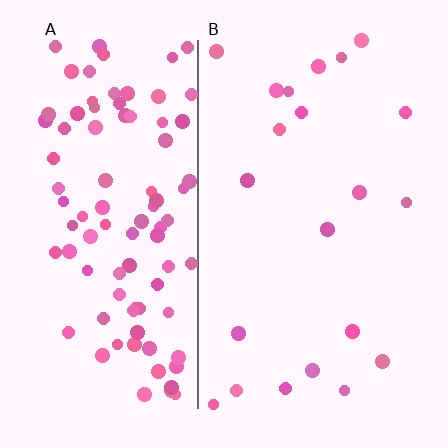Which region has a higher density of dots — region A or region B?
A (the left).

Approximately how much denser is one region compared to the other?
Approximately 4.5× — region A over region B.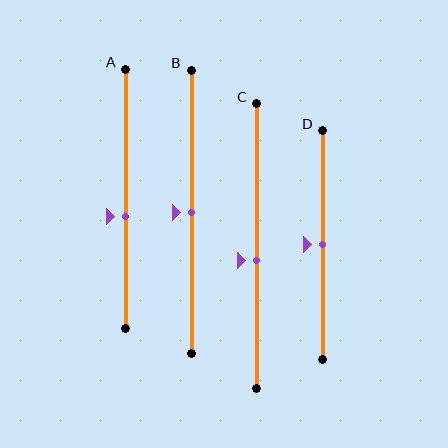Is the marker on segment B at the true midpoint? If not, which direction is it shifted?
Yes, the marker on segment B is at the true midpoint.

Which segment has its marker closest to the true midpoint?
Segment B has its marker closest to the true midpoint.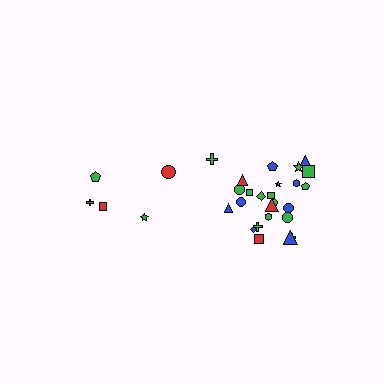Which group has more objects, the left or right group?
The right group.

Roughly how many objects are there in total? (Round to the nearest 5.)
Roughly 30 objects in total.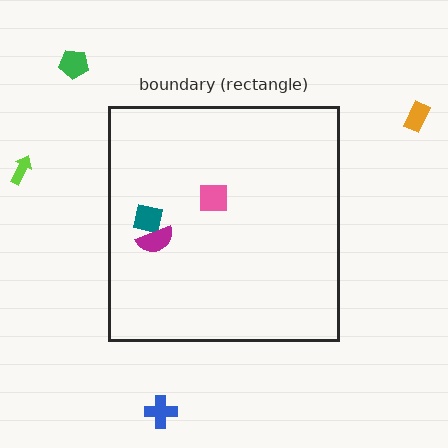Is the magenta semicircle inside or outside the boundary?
Inside.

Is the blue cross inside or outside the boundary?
Outside.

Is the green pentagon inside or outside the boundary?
Outside.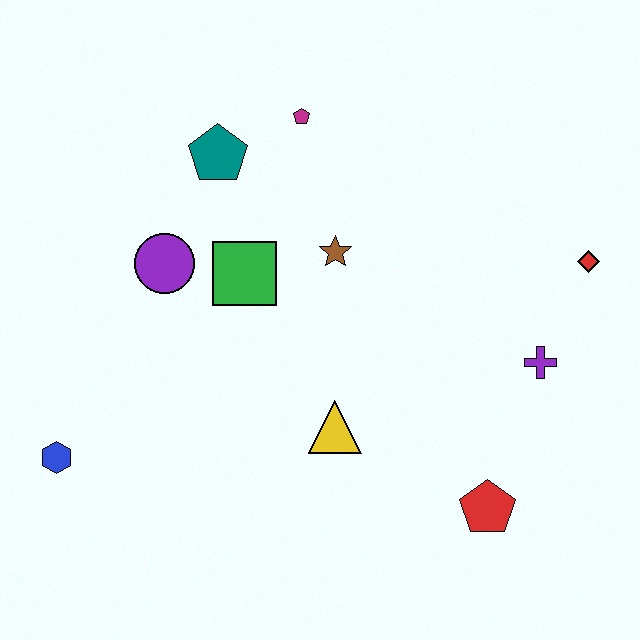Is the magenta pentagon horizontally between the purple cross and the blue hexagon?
Yes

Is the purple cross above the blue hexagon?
Yes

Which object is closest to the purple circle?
The green square is closest to the purple circle.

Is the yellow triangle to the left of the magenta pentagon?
No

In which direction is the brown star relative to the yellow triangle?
The brown star is above the yellow triangle.